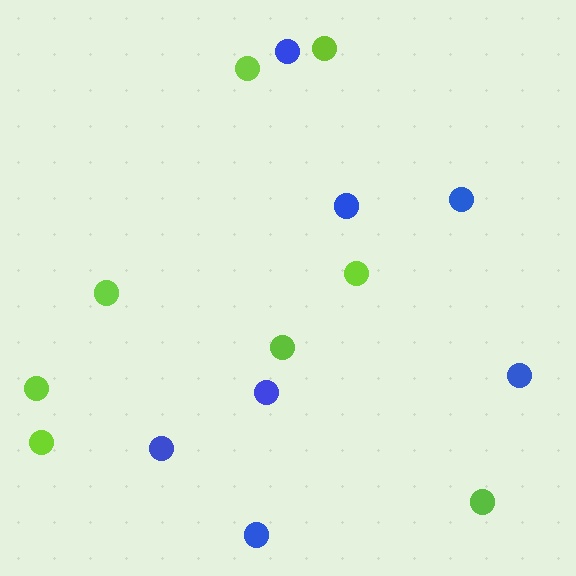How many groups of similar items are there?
There are 2 groups: one group of blue circles (7) and one group of lime circles (8).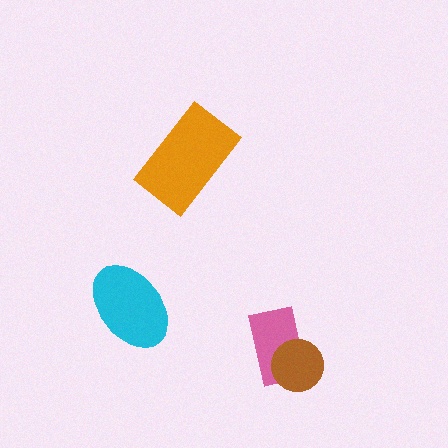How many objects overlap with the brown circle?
1 object overlaps with the brown circle.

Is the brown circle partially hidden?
No, no other shape covers it.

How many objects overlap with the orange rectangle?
0 objects overlap with the orange rectangle.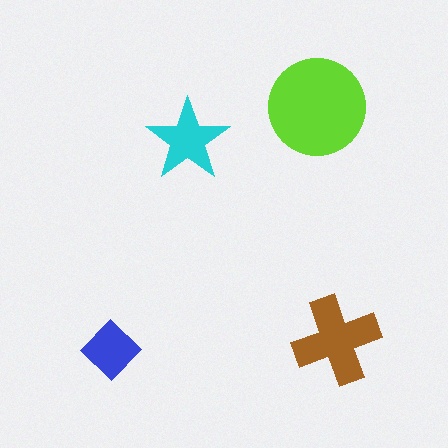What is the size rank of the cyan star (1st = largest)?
3rd.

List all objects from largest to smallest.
The lime circle, the brown cross, the cyan star, the blue diamond.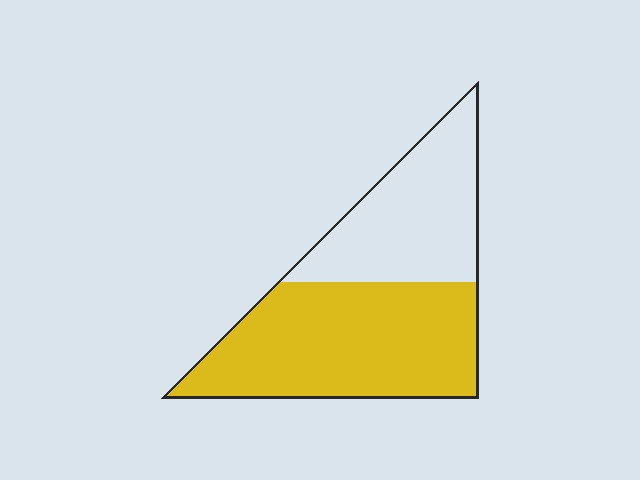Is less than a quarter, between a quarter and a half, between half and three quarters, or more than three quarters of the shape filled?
Between half and three quarters.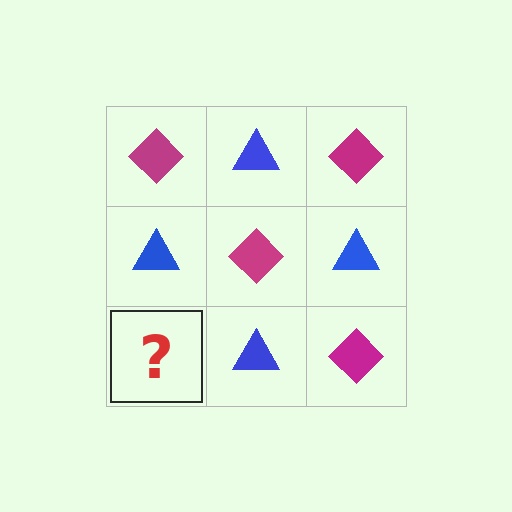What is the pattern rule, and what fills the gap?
The rule is that it alternates magenta diamond and blue triangle in a checkerboard pattern. The gap should be filled with a magenta diamond.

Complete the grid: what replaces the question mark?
The question mark should be replaced with a magenta diamond.